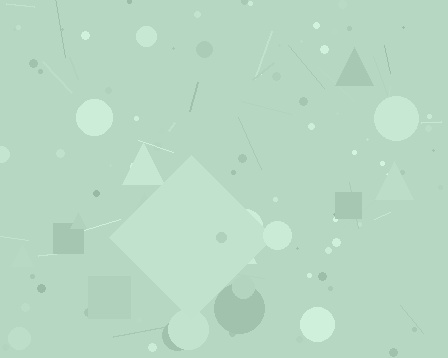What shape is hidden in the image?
A diamond is hidden in the image.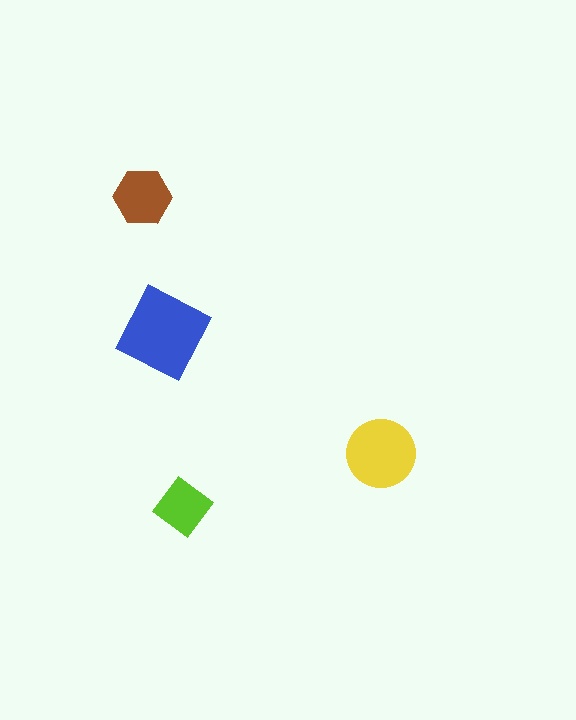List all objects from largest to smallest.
The blue diamond, the yellow circle, the brown hexagon, the lime diamond.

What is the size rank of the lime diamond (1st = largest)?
4th.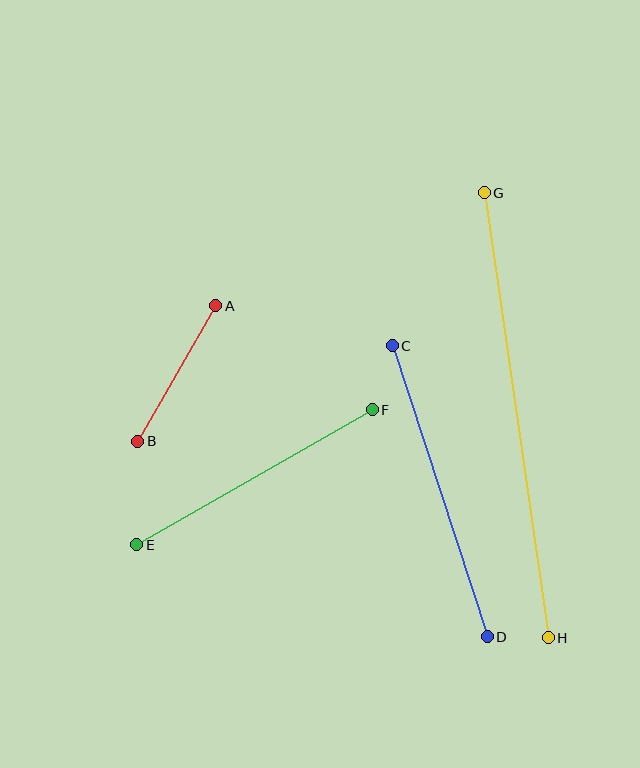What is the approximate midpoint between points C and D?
The midpoint is at approximately (440, 491) pixels.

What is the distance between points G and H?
The distance is approximately 450 pixels.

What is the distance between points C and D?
The distance is approximately 306 pixels.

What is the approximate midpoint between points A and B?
The midpoint is at approximately (177, 374) pixels.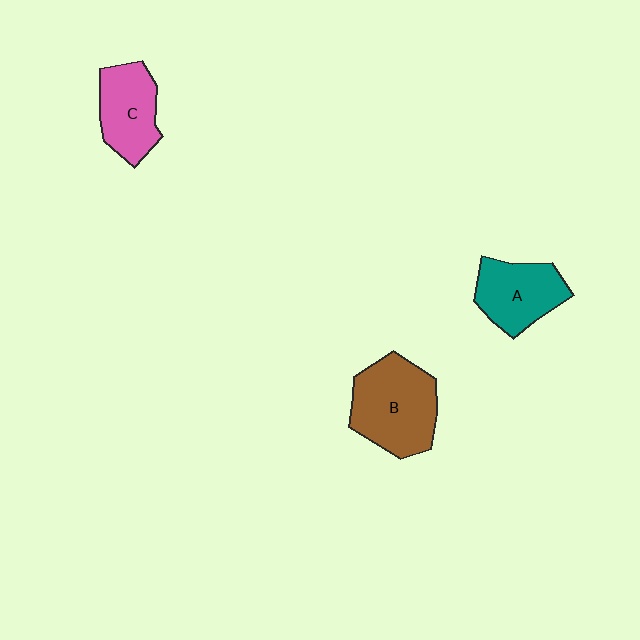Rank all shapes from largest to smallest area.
From largest to smallest: B (brown), A (teal), C (pink).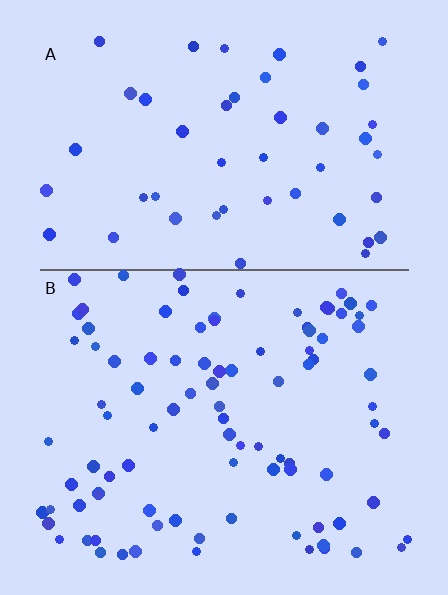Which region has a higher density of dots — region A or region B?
B (the bottom).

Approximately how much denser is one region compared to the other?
Approximately 1.9× — region B over region A.